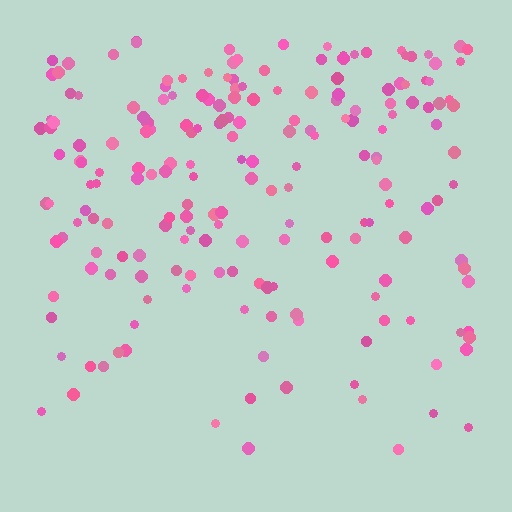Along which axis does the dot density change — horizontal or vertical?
Vertical.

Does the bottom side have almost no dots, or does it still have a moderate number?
Still a moderate number, just noticeably fewer than the top.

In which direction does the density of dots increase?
From bottom to top, with the top side densest.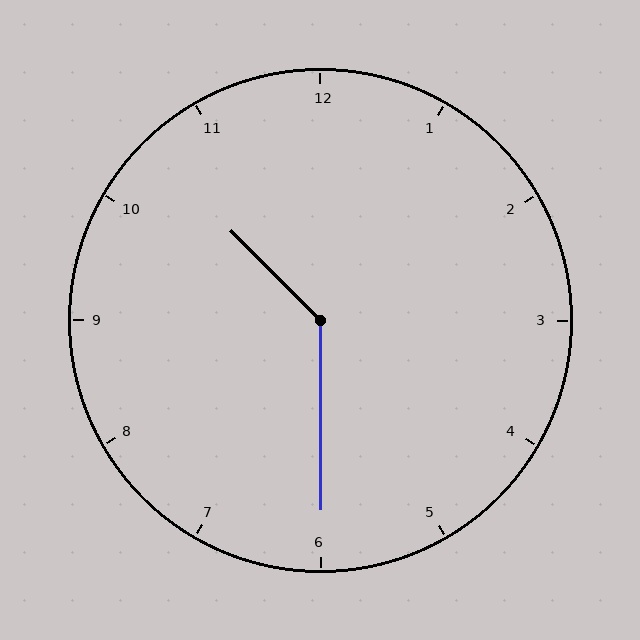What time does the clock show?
10:30.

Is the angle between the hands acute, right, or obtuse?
It is obtuse.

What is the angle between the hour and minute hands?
Approximately 135 degrees.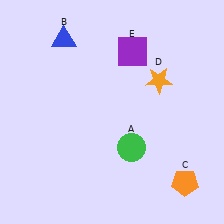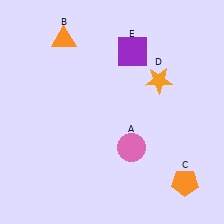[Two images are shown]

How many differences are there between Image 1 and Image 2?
There are 2 differences between the two images.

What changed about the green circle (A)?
In Image 1, A is green. In Image 2, it changed to pink.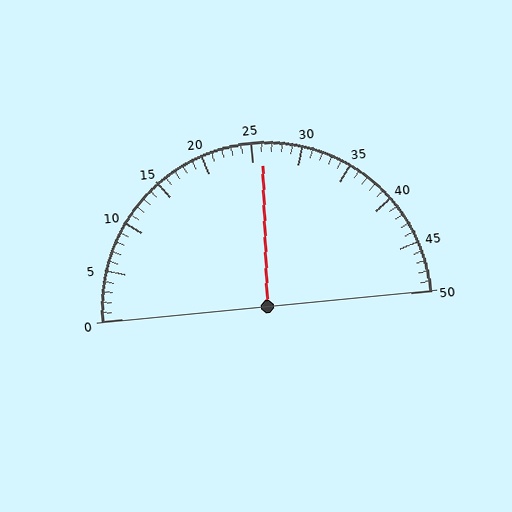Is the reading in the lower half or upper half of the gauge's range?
The reading is in the upper half of the range (0 to 50).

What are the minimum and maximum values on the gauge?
The gauge ranges from 0 to 50.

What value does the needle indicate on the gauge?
The needle indicates approximately 26.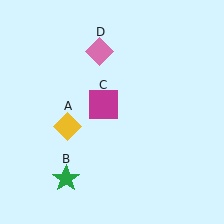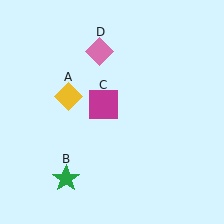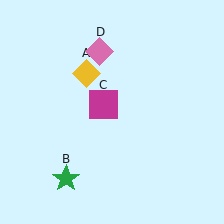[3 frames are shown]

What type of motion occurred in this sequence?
The yellow diamond (object A) rotated clockwise around the center of the scene.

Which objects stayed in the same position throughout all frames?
Green star (object B) and magenta square (object C) and pink diamond (object D) remained stationary.